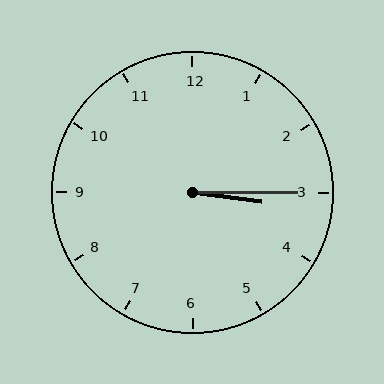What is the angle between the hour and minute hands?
Approximately 8 degrees.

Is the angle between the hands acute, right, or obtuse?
It is acute.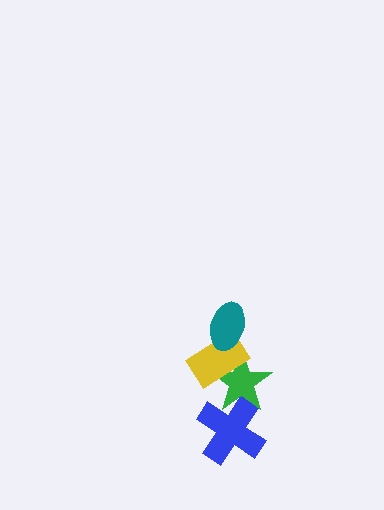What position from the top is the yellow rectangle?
The yellow rectangle is 2nd from the top.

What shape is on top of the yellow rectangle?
The teal ellipse is on top of the yellow rectangle.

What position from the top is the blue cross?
The blue cross is 4th from the top.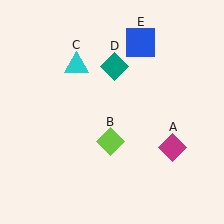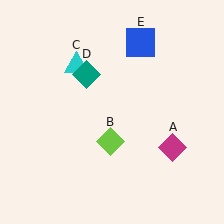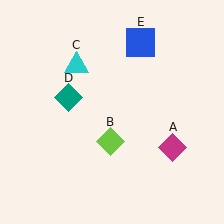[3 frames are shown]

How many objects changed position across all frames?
1 object changed position: teal diamond (object D).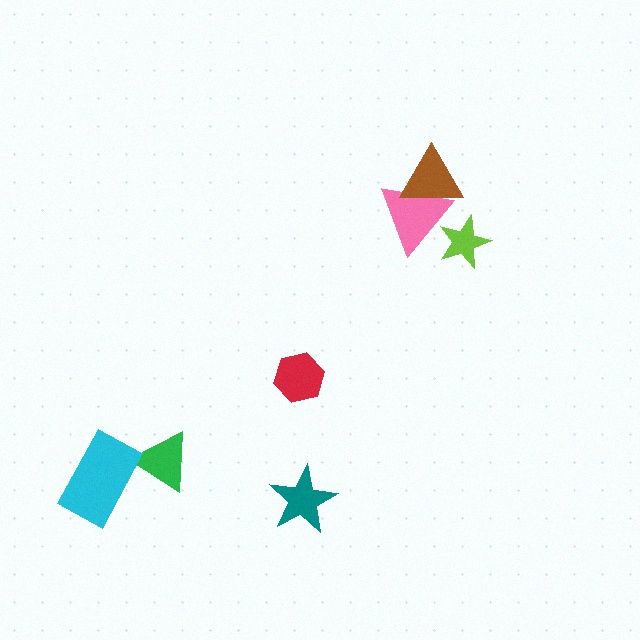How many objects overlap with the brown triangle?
1 object overlaps with the brown triangle.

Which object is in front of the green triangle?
The cyan rectangle is in front of the green triangle.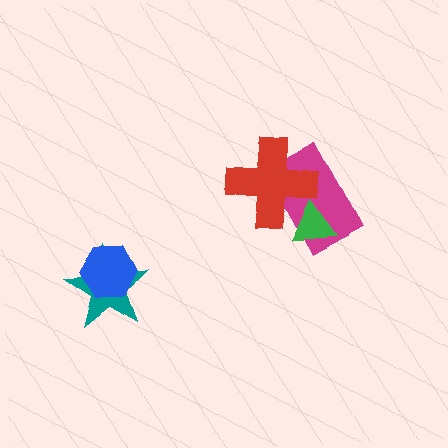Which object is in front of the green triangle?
The red cross is in front of the green triangle.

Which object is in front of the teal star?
The blue hexagon is in front of the teal star.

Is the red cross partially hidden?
No, no other shape covers it.